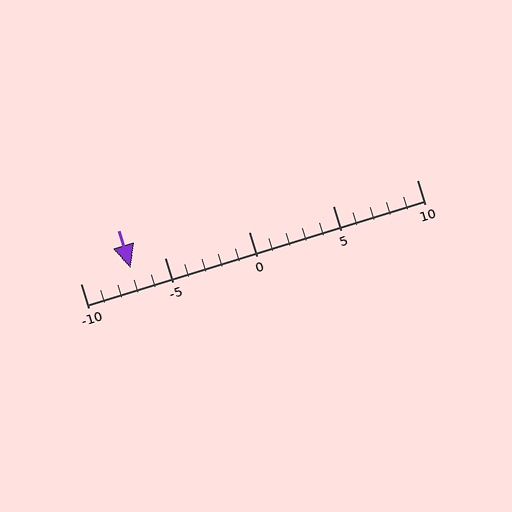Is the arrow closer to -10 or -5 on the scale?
The arrow is closer to -5.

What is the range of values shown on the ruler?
The ruler shows values from -10 to 10.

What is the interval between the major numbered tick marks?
The major tick marks are spaced 5 units apart.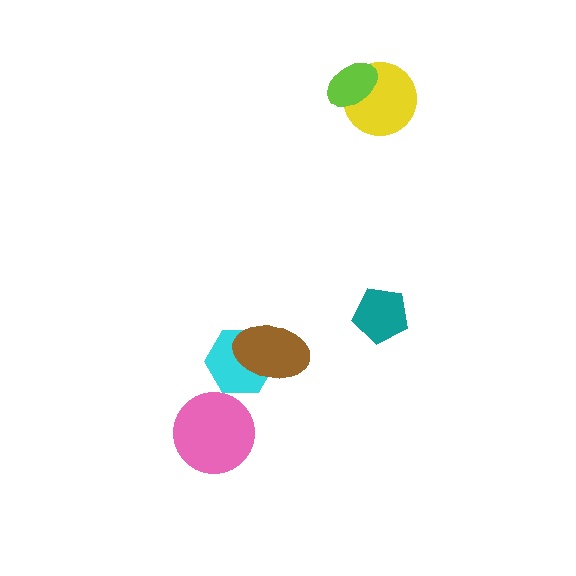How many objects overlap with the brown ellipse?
1 object overlaps with the brown ellipse.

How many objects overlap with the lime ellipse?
1 object overlaps with the lime ellipse.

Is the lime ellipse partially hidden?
No, no other shape covers it.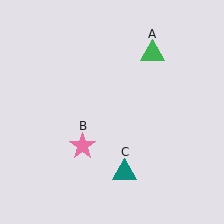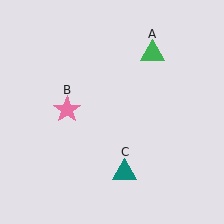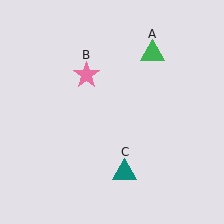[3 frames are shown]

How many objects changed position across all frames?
1 object changed position: pink star (object B).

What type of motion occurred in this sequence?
The pink star (object B) rotated clockwise around the center of the scene.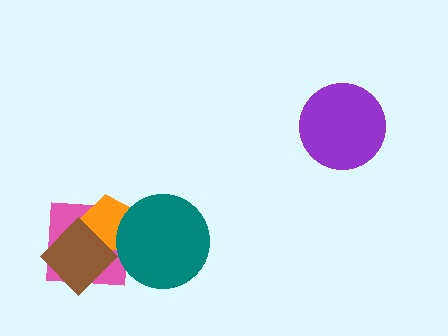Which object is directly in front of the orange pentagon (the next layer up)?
The brown diamond is directly in front of the orange pentagon.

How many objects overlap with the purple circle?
0 objects overlap with the purple circle.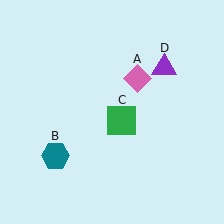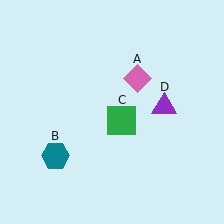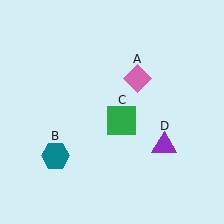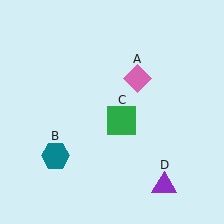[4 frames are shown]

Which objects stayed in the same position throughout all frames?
Pink diamond (object A) and teal hexagon (object B) and green square (object C) remained stationary.